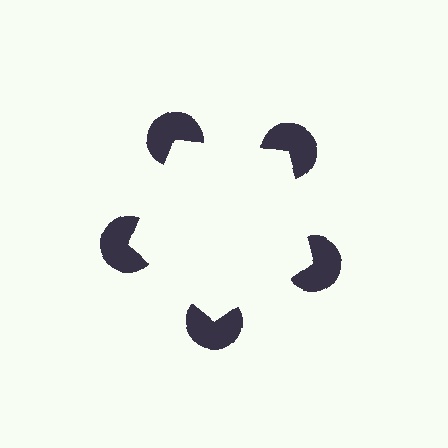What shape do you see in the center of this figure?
An illusory pentagon — its edges are inferred from the aligned wedge cuts in the pac-man discs, not physically drawn.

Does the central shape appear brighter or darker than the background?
It typically appears slightly brighter than the background, even though no actual brightness change is drawn.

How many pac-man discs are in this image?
There are 5 — one at each vertex of the illusory pentagon.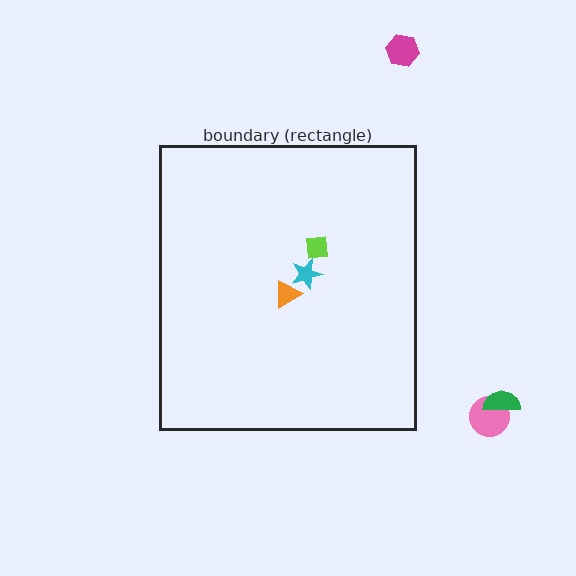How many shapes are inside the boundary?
3 inside, 3 outside.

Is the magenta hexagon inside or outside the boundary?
Outside.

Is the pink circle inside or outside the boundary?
Outside.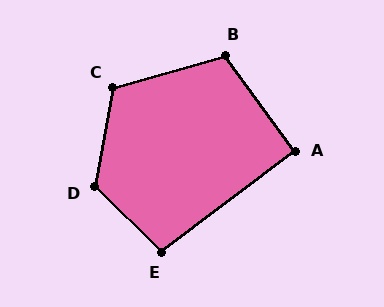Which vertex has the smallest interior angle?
A, at approximately 91 degrees.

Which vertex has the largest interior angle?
D, at approximately 124 degrees.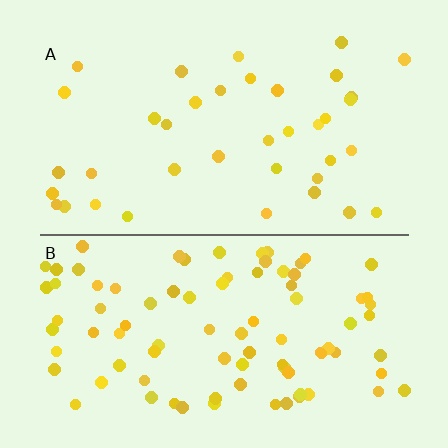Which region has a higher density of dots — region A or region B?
B (the bottom).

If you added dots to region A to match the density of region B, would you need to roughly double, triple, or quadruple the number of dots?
Approximately double.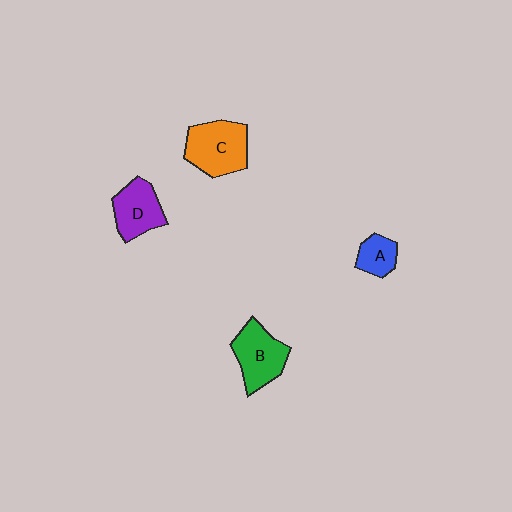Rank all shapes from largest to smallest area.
From largest to smallest: C (orange), B (green), D (purple), A (blue).